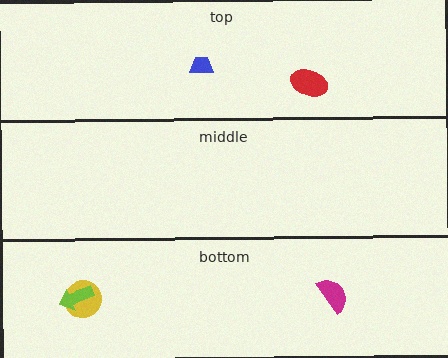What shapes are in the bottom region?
The yellow circle, the lime arrow, the magenta semicircle.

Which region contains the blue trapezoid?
The top region.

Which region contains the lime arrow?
The bottom region.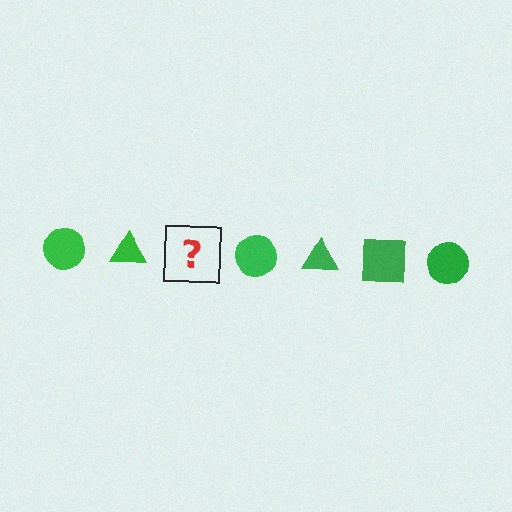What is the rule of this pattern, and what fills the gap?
The rule is that the pattern cycles through circle, triangle, square shapes in green. The gap should be filled with a green square.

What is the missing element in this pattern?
The missing element is a green square.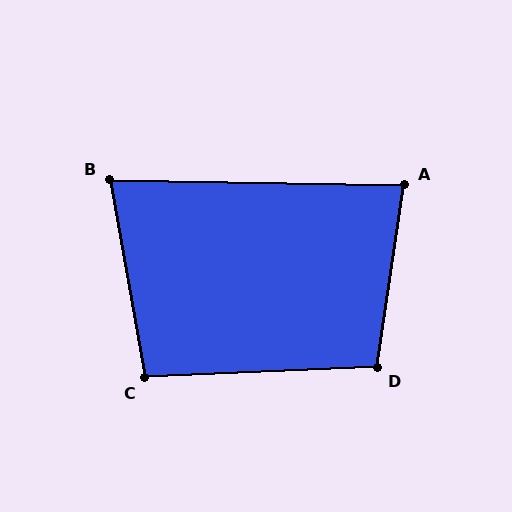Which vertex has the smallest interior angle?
B, at approximately 79 degrees.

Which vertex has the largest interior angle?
D, at approximately 101 degrees.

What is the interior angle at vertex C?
Approximately 98 degrees (obtuse).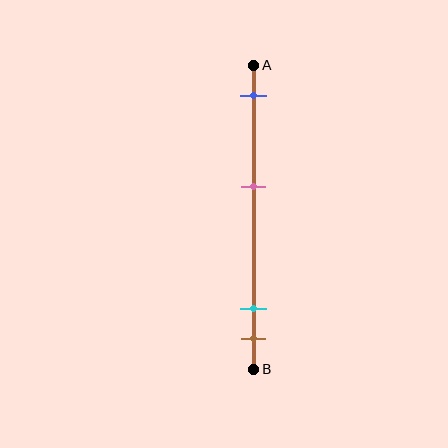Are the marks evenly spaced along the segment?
No, the marks are not evenly spaced.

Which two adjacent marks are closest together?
The cyan and brown marks are the closest adjacent pair.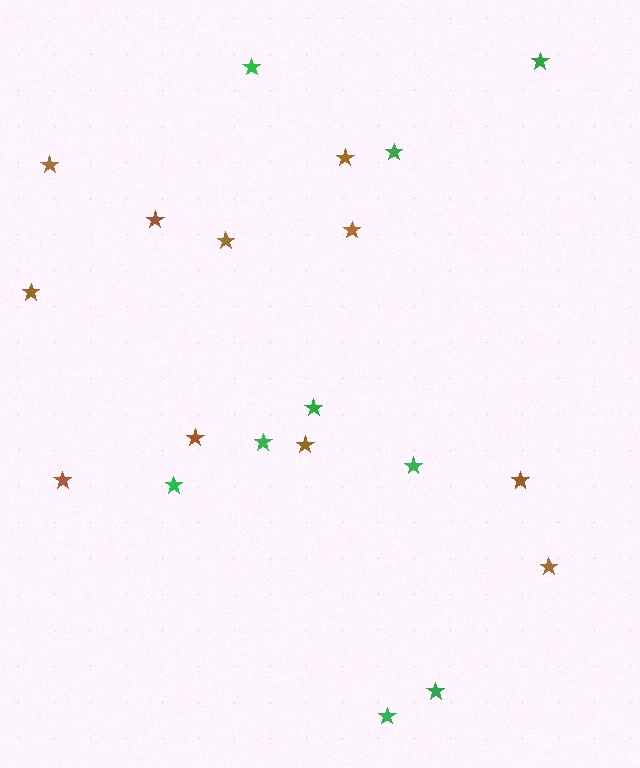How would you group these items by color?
There are 2 groups: one group of green stars (9) and one group of brown stars (11).